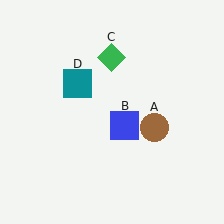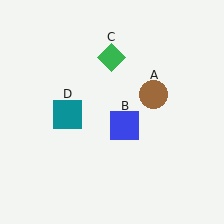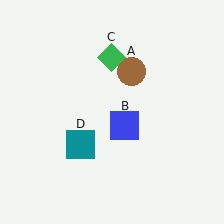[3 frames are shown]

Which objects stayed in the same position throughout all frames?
Blue square (object B) and green diamond (object C) remained stationary.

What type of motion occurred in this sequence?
The brown circle (object A), teal square (object D) rotated counterclockwise around the center of the scene.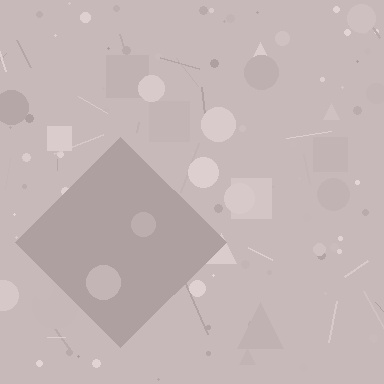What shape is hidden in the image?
A diamond is hidden in the image.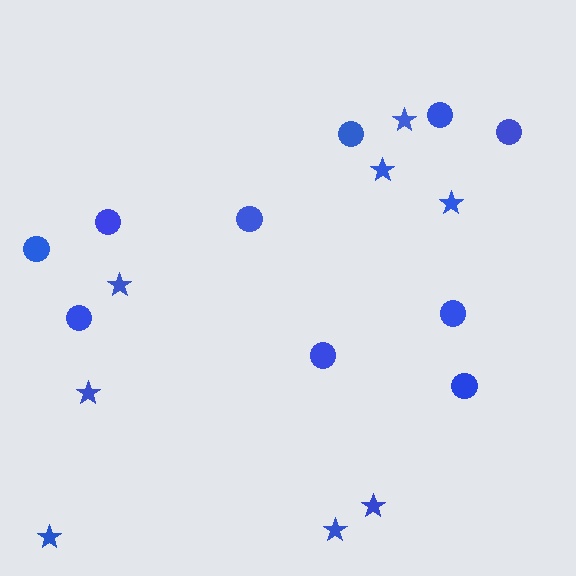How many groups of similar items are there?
There are 2 groups: one group of circles (10) and one group of stars (8).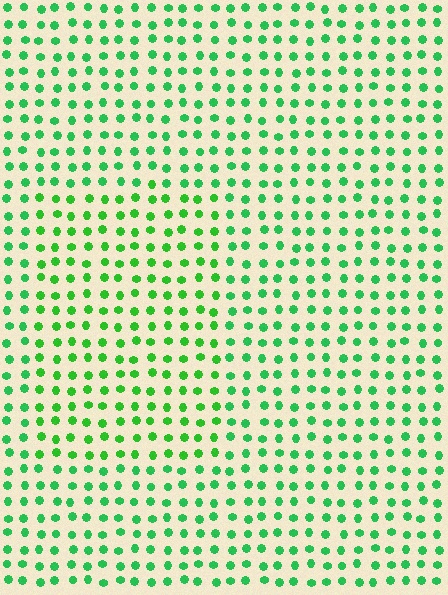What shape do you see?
I see a rectangle.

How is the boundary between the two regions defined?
The boundary is defined purely by a slight shift in hue (about 18 degrees). Spacing, size, and orientation are identical on both sides.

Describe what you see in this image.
The image is filled with small green elements in a uniform arrangement. A rectangle-shaped region is visible where the elements are tinted to a slightly different hue, forming a subtle color boundary.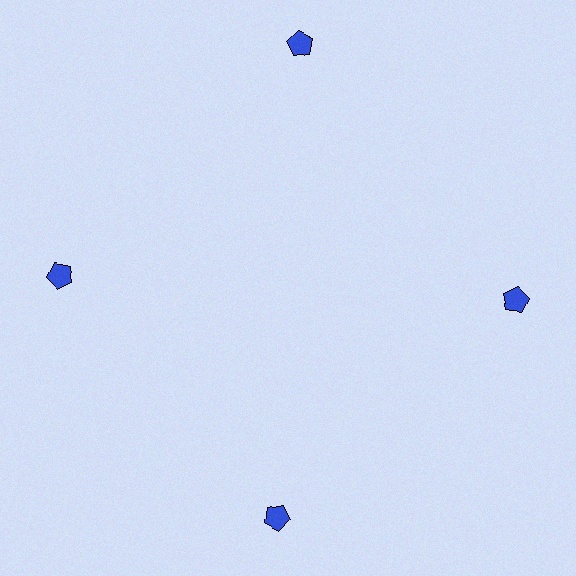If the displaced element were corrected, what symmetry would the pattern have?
It would have 4-fold rotational symmetry — the pattern would map onto itself every 90 degrees.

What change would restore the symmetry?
The symmetry would be restored by moving it inward, back onto the ring so that all 4 pentagons sit at equal angles and equal distance from the center.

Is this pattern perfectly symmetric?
No. The 4 blue pentagons are arranged in a ring, but one element near the 12 o'clock position is pushed outward from the center, breaking the 4-fold rotational symmetry.